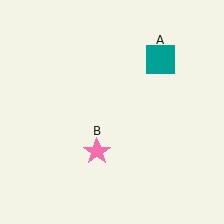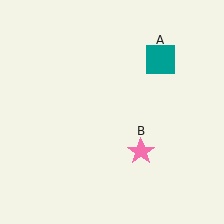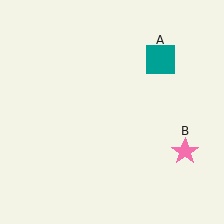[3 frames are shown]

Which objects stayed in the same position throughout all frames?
Teal square (object A) remained stationary.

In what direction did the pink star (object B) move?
The pink star (object B) moved right.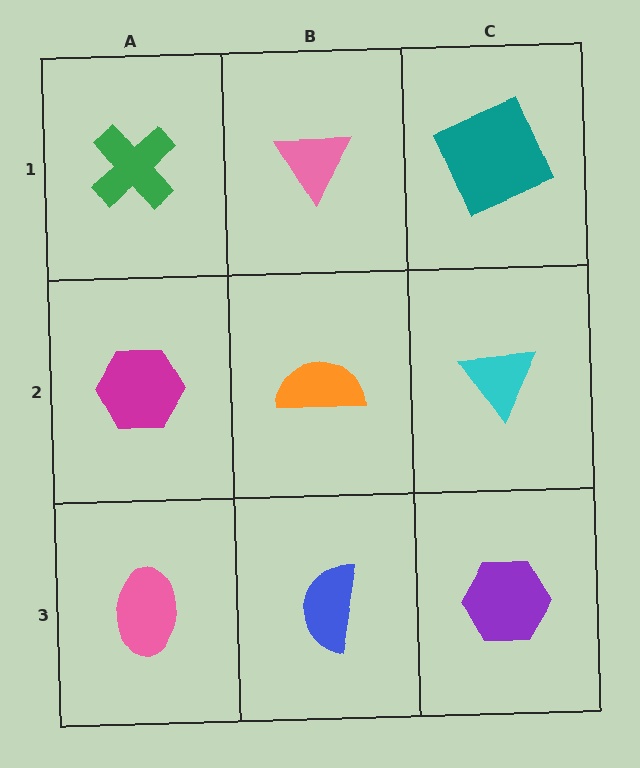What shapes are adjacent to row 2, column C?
A teal square (row 1, column C), a purple hexagon (row 3, column C), an orange semicircle (row 2, column B).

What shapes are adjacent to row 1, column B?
An orange semicircle (row 2, column B), a green cross (row 1, column A), a teal square (row 1, column C).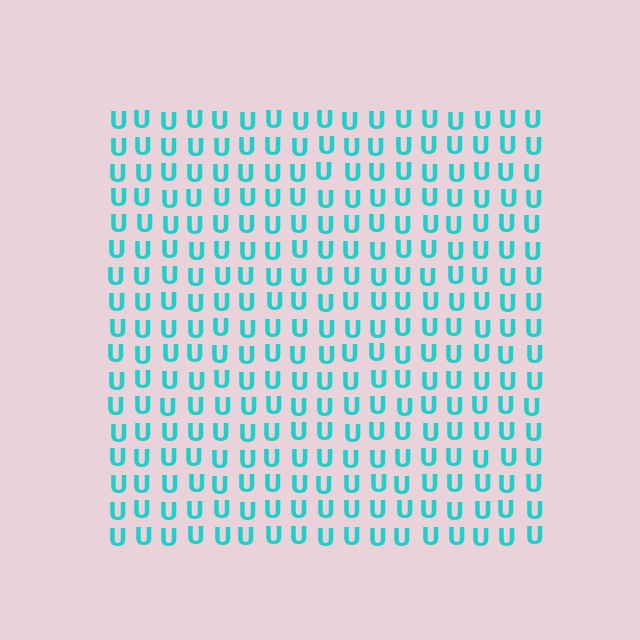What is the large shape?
The large shape is a square.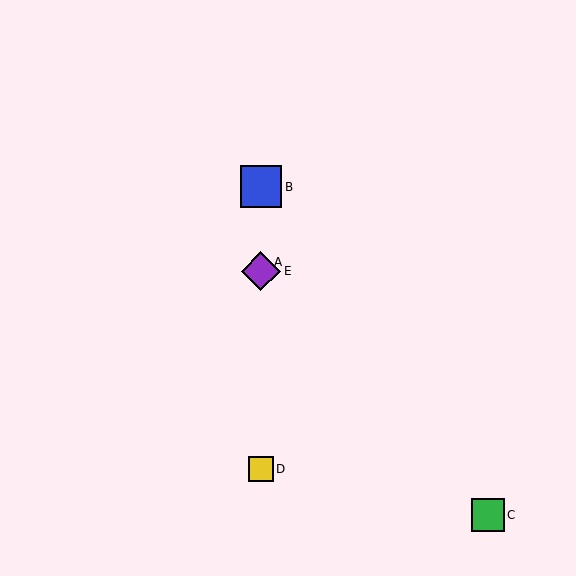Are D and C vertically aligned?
No, D is at x≈261 and C is at x≈488.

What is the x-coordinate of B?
Object B is at x≈261.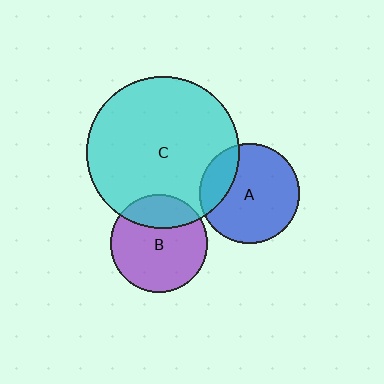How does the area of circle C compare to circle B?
Approximately 2.4 times.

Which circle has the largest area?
Circle C (cyan).